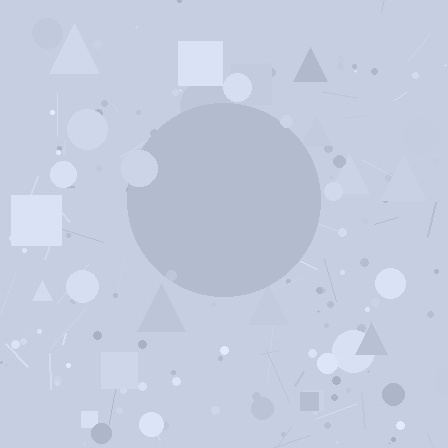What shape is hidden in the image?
A circle is hidden in the image.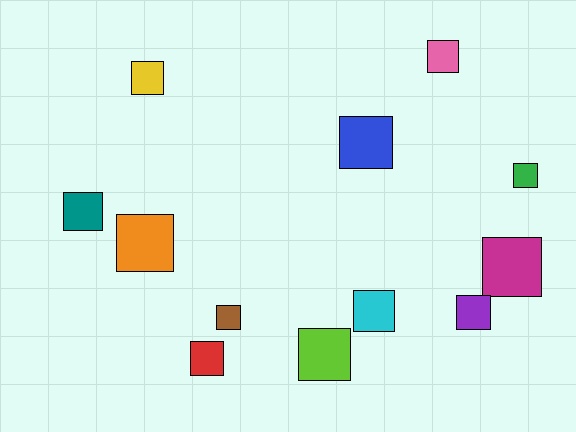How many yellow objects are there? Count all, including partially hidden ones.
There is 1 yellow object.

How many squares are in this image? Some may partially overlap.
There are 12 squares.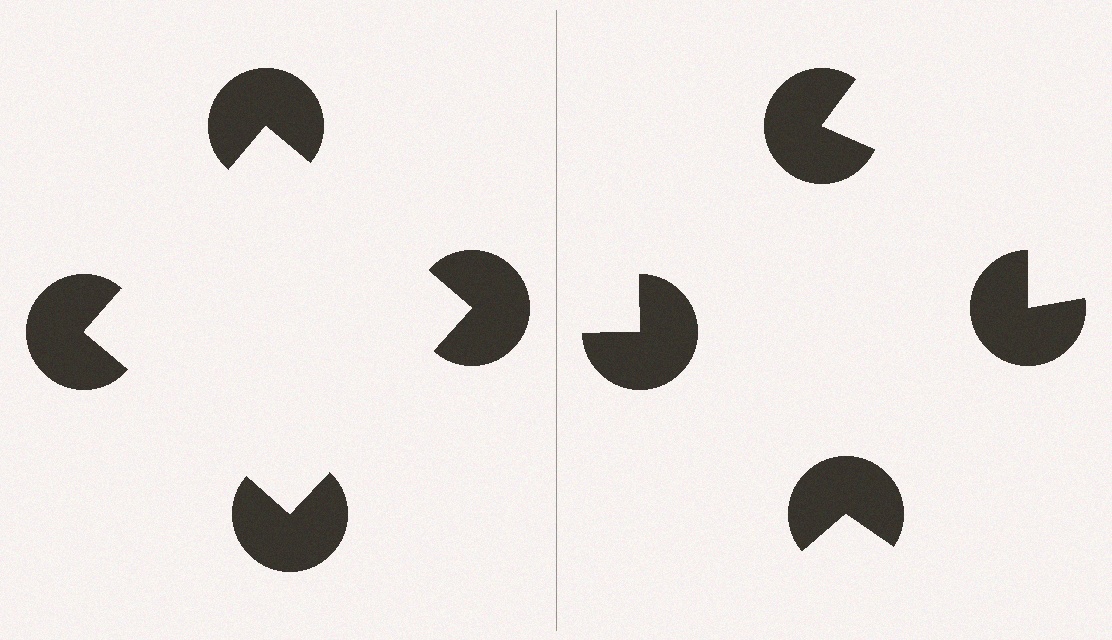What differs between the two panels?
The pac-man discs are positioned identically on both sides; only the wedge orientations differ. On the left they align to a square; on the right they are misaligned.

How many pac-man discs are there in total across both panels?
8 — 4 on each side.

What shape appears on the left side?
An illusory square.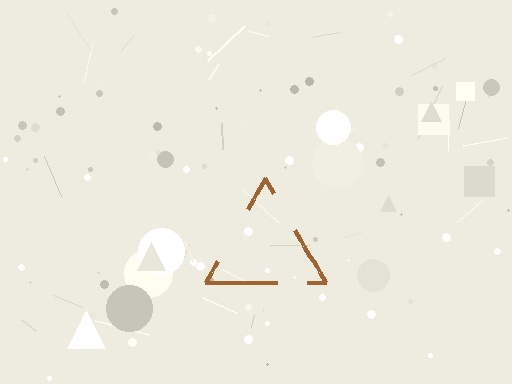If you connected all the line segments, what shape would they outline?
They would outline a triangle.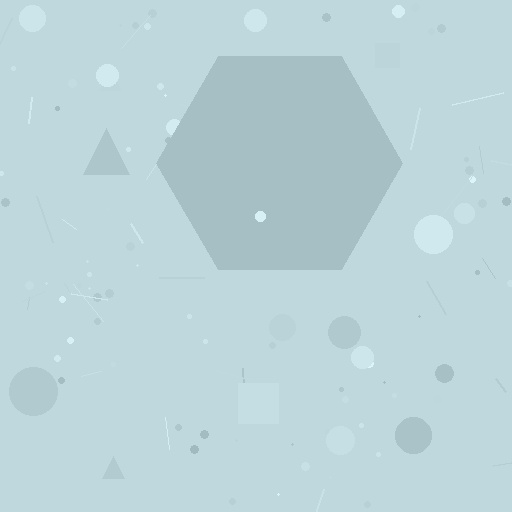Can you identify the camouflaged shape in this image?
The camouflaged shape is a hexagon.